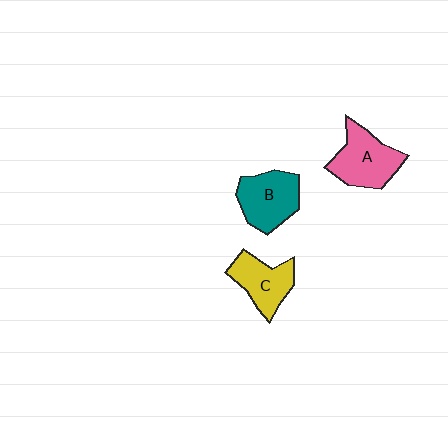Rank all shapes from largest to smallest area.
From largest to smallest: A (pink), B (teal), C (yellow).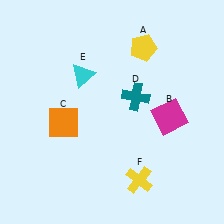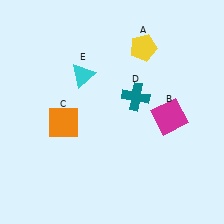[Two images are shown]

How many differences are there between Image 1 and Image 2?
There is 1 difference between the two images.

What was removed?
The yellow cross (F) was removed in Image 2.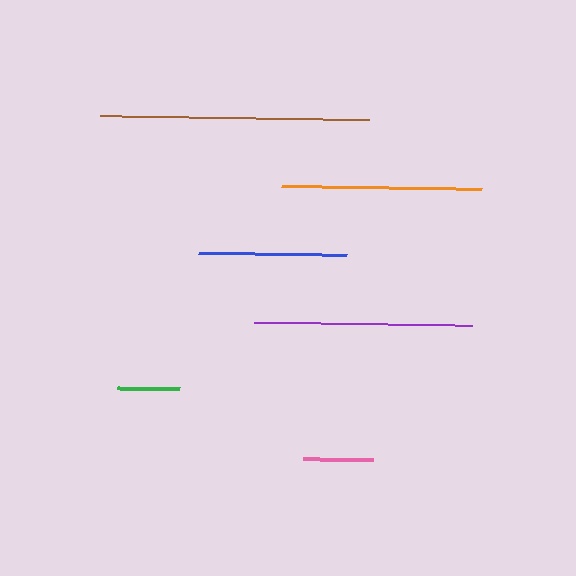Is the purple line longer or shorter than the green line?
The purple line is longer than the green line.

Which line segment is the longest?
The brown line is the longest at approximately 269 pixels.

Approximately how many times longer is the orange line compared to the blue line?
The orange line is approximately 1.3 times the length of the blue line.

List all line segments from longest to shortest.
From longest to shortest: brown, purple, orange, blue, pink, green.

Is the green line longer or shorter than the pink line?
The pink line is longer than the green line.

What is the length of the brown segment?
The brown segment is approximately 269 pixels long.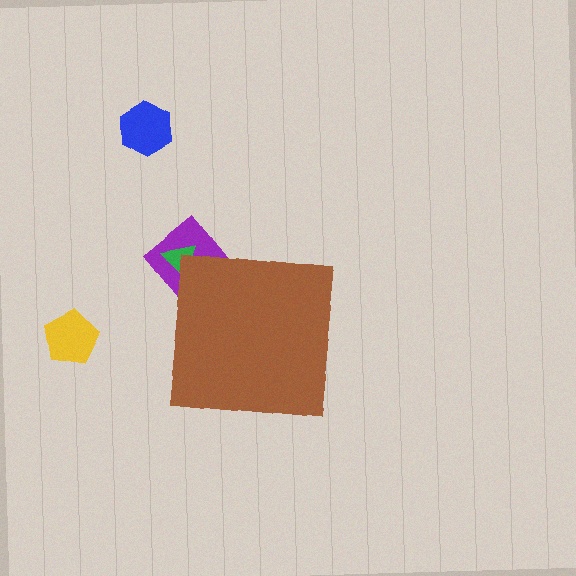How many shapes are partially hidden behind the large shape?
2 shapes are partially hidden.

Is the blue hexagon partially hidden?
No, the blue hexagon is fully visible.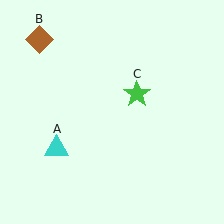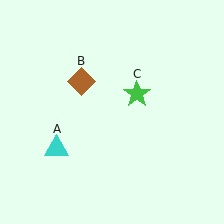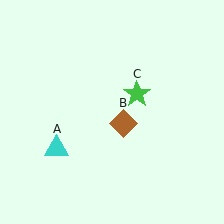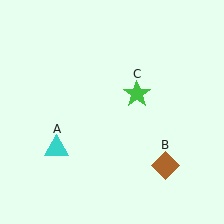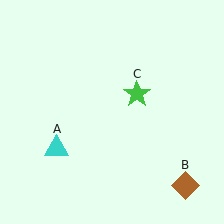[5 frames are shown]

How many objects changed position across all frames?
1 object changed position: brown diamond (object B).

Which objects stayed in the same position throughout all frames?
Cyan triangle (object A) and green star (object C) remained stationary.